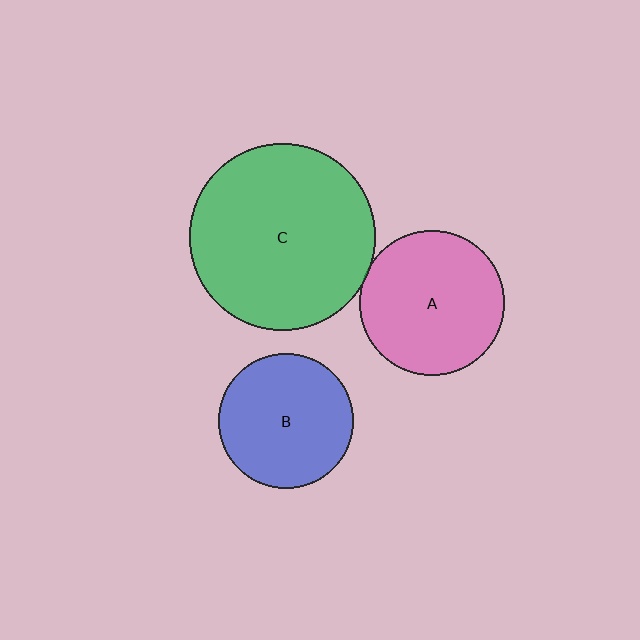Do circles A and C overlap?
Yes.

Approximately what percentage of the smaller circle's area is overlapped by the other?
Approximately 5%.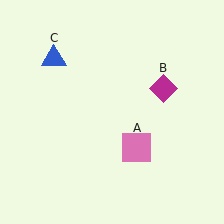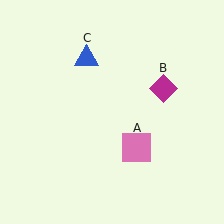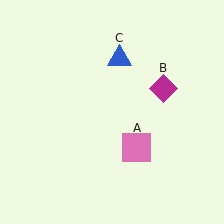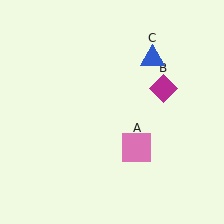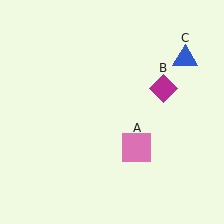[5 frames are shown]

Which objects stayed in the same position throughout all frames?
Pink square (object A) and magenta diamond (object B) remained stationary.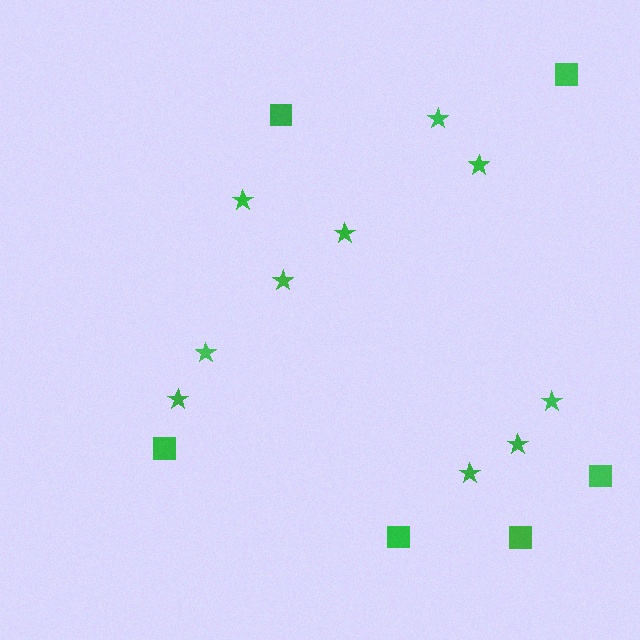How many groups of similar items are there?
There are 2 groups: one group of squares (6) and one group of stars (10).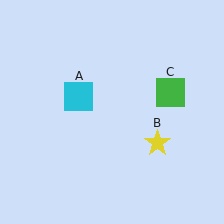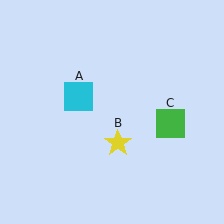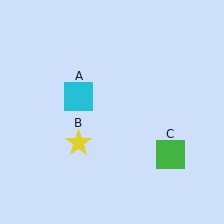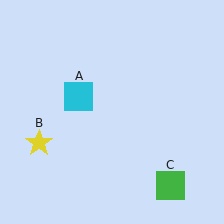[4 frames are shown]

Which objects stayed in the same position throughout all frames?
Cyan square (object A) remained stationary.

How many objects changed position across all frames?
2 objects changed position: yellow star (object B), green square (object C).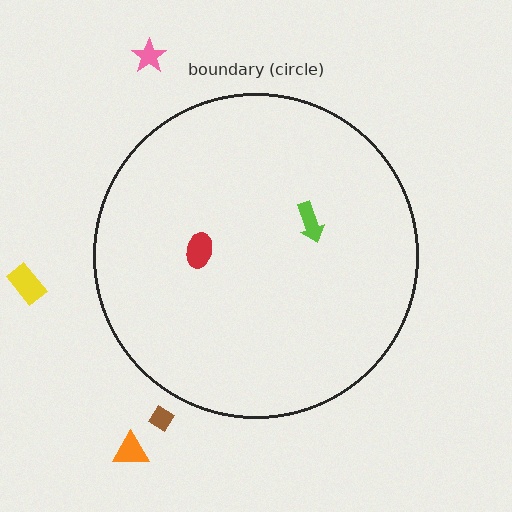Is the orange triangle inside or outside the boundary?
Outside.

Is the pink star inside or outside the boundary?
Outside.